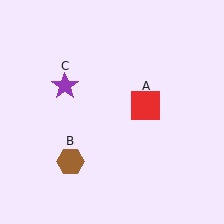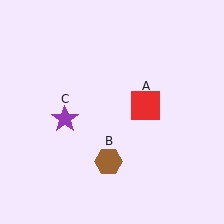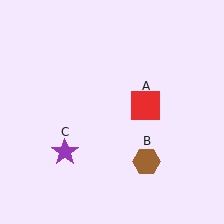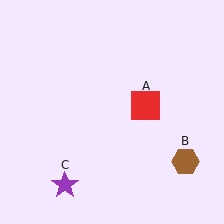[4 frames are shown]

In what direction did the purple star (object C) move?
The purple star (object C) moved down.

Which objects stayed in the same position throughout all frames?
Red square (object A) remained stationary.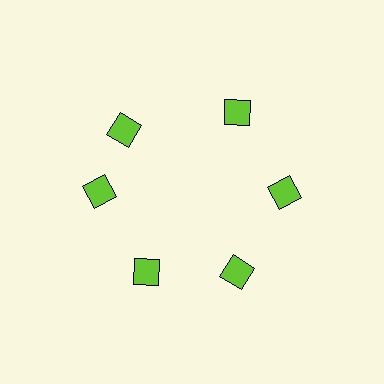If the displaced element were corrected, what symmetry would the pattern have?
It would have 6-fold rotational symmetry — the pattern would map onto itself every 60 degrees.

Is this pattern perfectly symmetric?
No. The 6 lime squares are arranged in a ring, but one element near the 11 o'clock position is rotated out of alignment along the ring, breaking the 6-fold rotational symmetry.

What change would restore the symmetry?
The symmetry would be restored by rotating it back into even spacing with its neighbors so that all 6 squares sit at equal angles and equal distance from the center.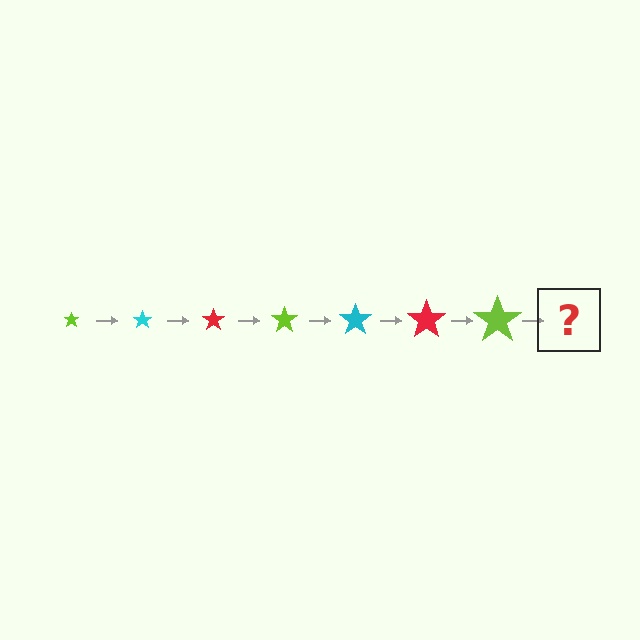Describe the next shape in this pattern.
It should be a cyan star, larger than the previous one.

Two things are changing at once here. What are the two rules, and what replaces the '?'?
The two rules are that the star grows larger each step and the color cycles through lime, cyan, and red. The '?' should be a cyan star, larger than the previous one.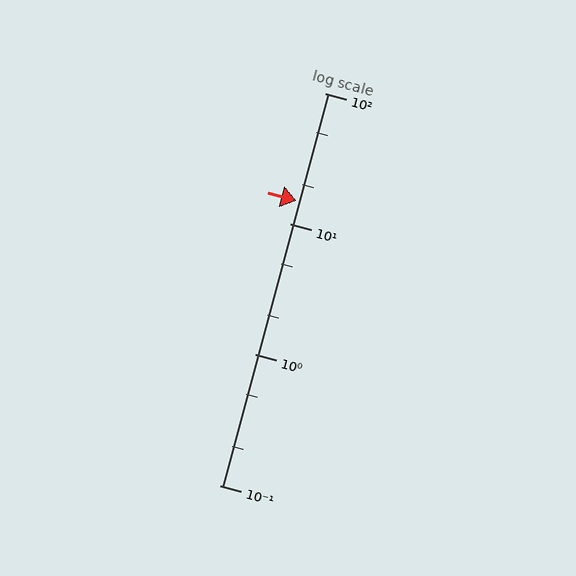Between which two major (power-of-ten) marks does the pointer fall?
The pointer is between 10 and 100.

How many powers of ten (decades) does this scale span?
The scale spans 3 decades, from 0.1 to 100.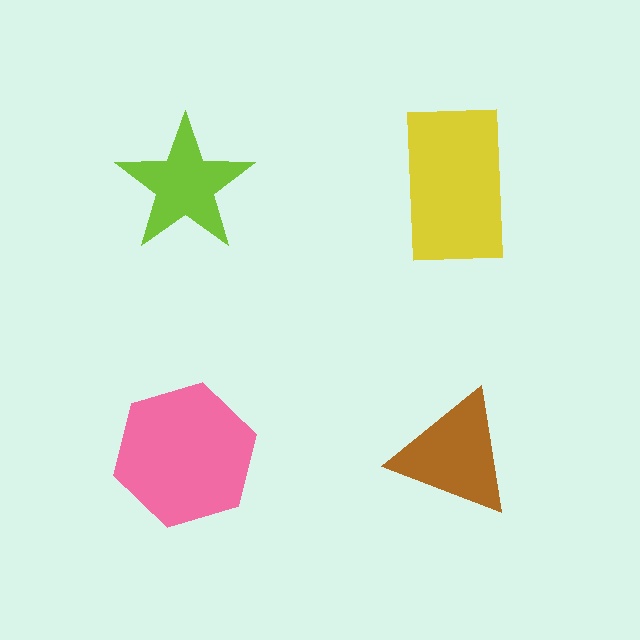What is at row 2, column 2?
A brown triangle.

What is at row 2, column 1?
A pink hexagon.